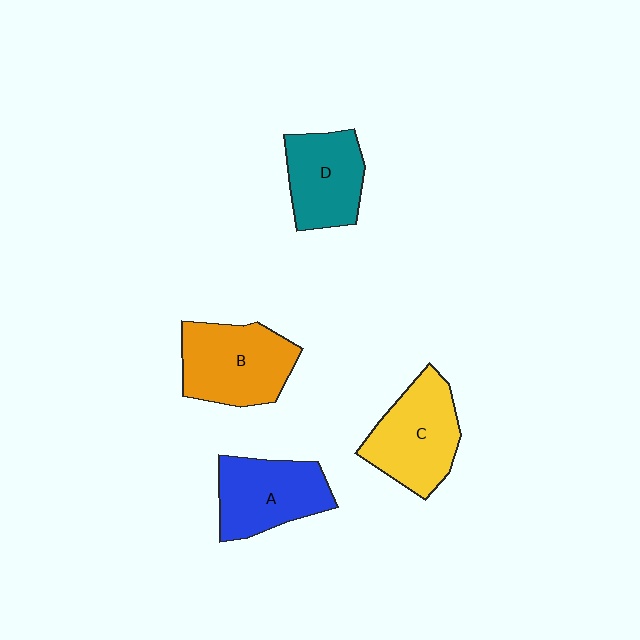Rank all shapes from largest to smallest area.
From largest to smallest: B (orange), C (yellow), A (blue), D (teal).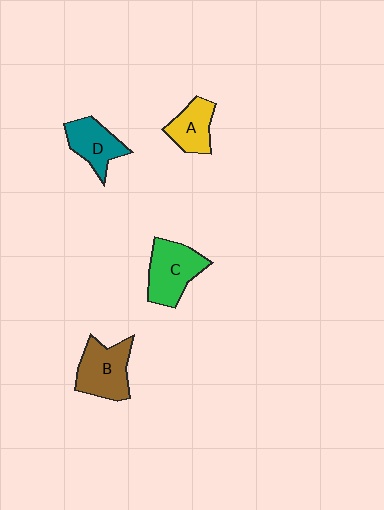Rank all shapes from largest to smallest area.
From largest to smallest: C (green), B (brown), D (teal), A (yellow).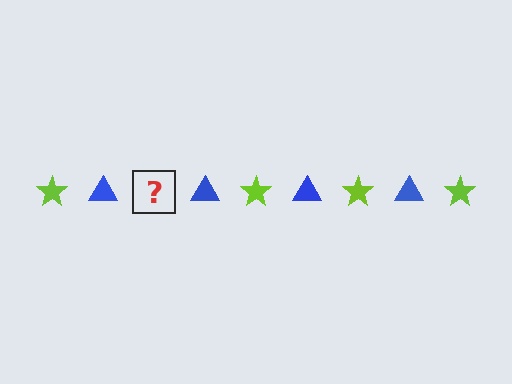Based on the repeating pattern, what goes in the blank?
The blank should be a lime star.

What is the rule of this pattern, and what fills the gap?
The rule is that the pattern alternates between lime star and blue triangle. The gap should be filled with a lime star.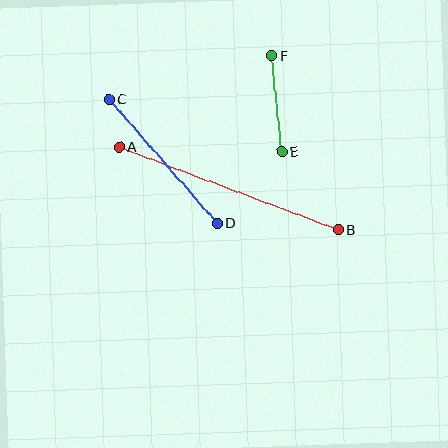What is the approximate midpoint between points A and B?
The midpoint is at approximately (229, 189) pixels.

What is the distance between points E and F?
The distance is approximately 96 pixels.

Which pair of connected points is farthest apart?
Points A and B are farthest apart.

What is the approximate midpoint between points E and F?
The midpoint is at approximately (277, 104) pixels.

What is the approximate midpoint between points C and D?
The midpoint is at approximately (163, 162) pixels.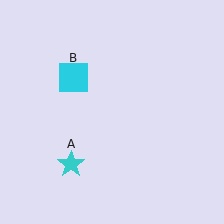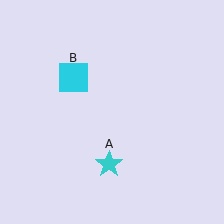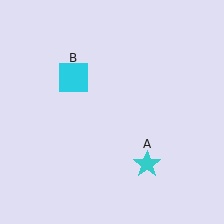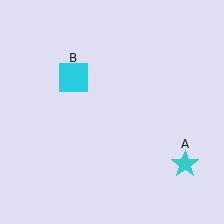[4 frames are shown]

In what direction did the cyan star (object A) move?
The cyan star (object A) moved right.